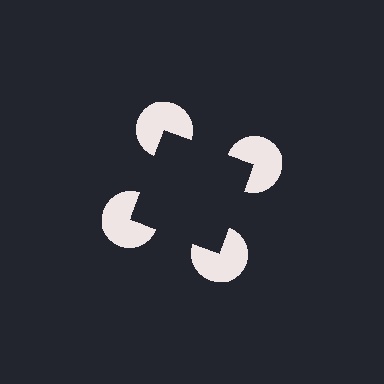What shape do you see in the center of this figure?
An illusory square — its edges are inferred from the aligned wedge cuts in the pac-man discs, not physically drawn.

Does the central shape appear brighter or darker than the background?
It typically appears slightly darker than the background, even though no actual brightness change is drawn.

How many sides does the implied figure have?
4 sides.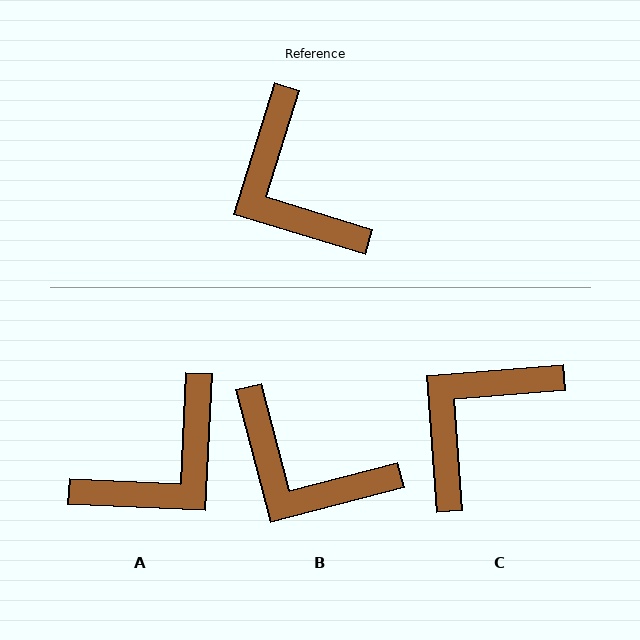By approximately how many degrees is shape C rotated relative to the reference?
Approximately 68 degrees clockwise.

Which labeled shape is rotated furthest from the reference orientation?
A, about 105 degrees away.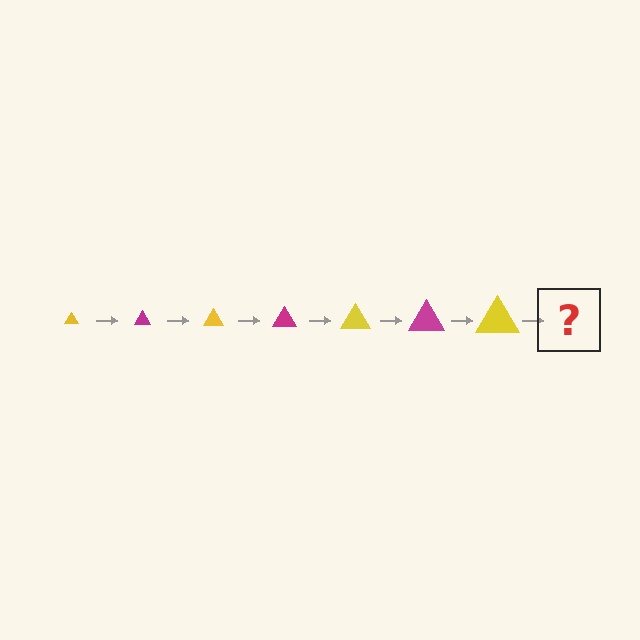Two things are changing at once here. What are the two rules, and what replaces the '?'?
The two rules are that the triangle grows larger each step and the color cycles through yellow and magenta. The '?' should be a magenta triangle, larger than the previous one.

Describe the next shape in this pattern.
It should be a magenta triangle, larger than the previous one.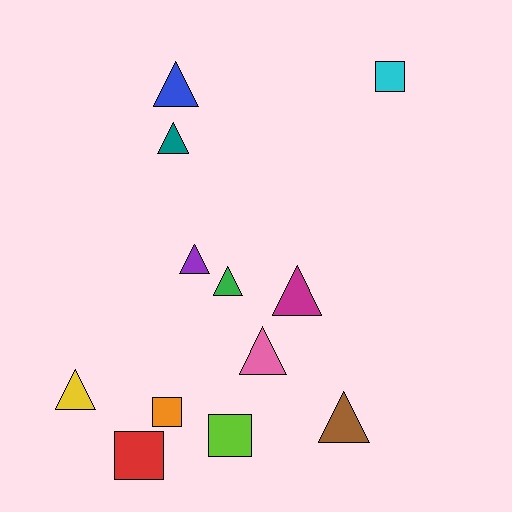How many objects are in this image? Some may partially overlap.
There are 12 objects.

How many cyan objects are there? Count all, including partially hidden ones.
There is 1 cyan object.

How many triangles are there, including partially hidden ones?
There are 8 triangles.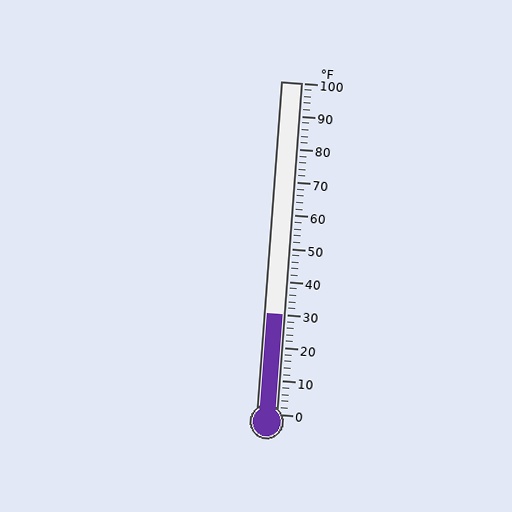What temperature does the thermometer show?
The thermometer shows approximately 30°F.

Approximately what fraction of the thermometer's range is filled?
The thermometer is filled to approximately 30% of its range.